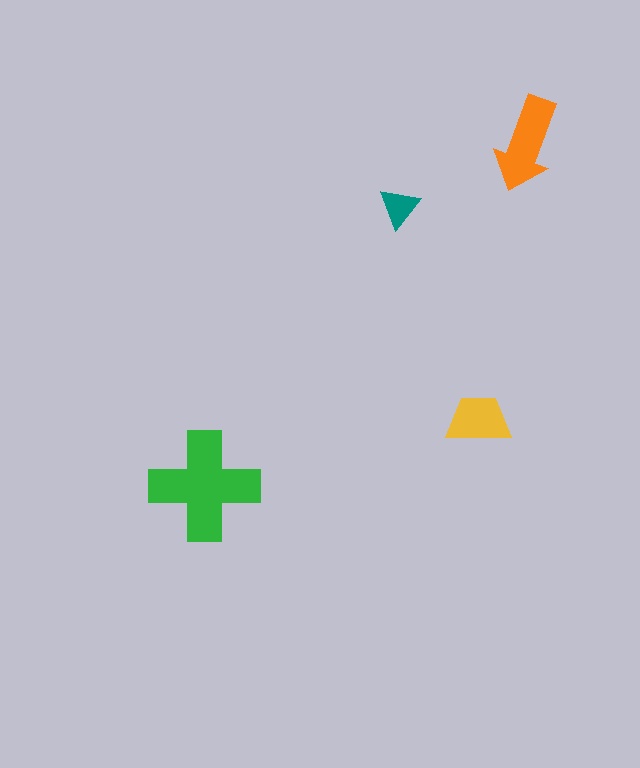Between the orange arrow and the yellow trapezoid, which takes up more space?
The orange arrow.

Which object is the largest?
The green cross.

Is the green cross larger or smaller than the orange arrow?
Larger.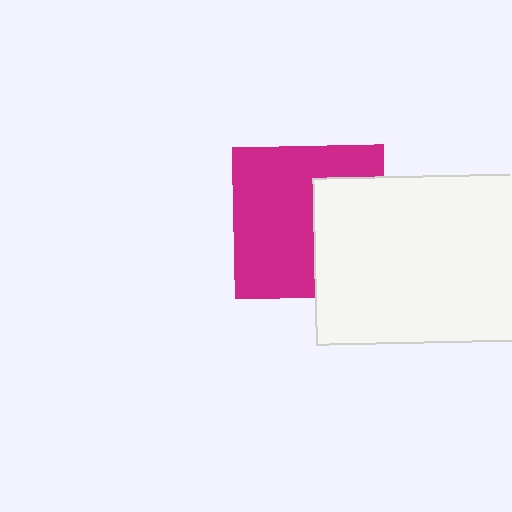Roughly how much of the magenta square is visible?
About half of it is visible (roughly 63%).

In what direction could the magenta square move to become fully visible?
The magenta square could move left. That would shift it out from behind the white rectangle entirely.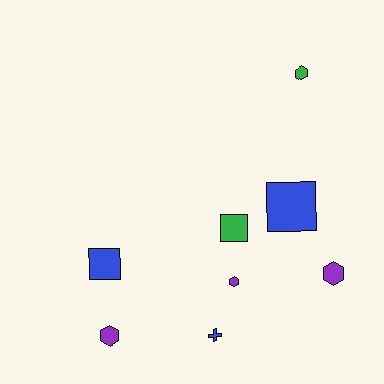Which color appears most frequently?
Purple, with 3 objects.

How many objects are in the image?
There are 8 objects.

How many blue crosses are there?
There is 1 blue cross.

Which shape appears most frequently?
Hexagon, with 4 objects.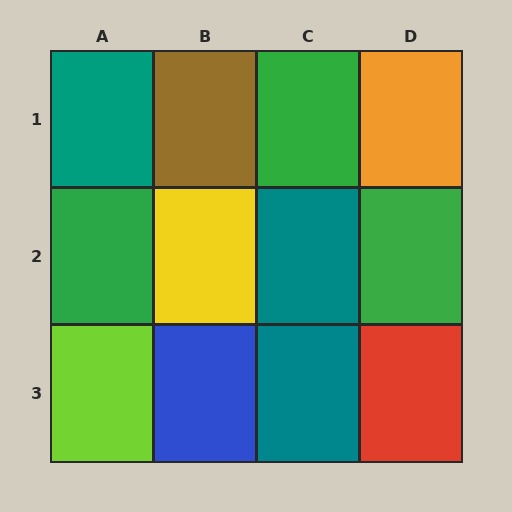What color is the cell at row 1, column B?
Brown.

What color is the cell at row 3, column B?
Blue.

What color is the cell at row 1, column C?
Green.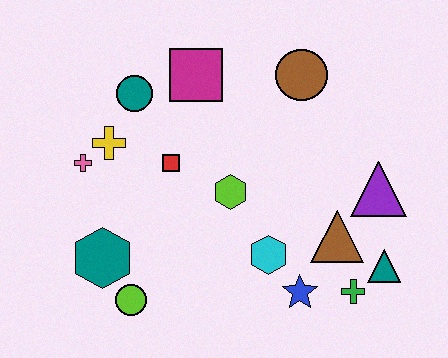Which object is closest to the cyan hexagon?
The blue star is closest to the cyan hexagon.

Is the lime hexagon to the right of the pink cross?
Yes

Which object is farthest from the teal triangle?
The pink cross is farthest from the teal triangle.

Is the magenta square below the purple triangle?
No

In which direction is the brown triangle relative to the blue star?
The brown triangle is above the blue star.